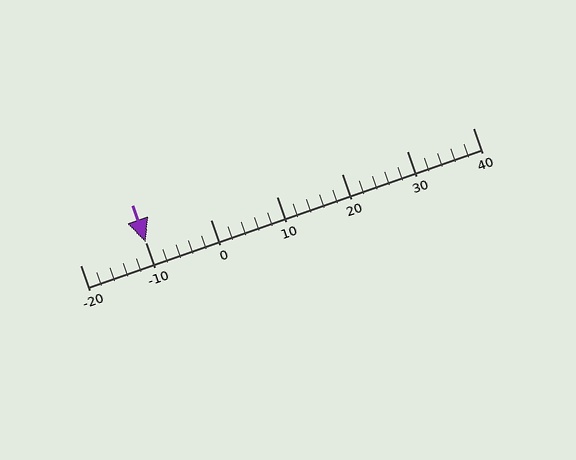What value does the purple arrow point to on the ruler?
The purple arrow points to approximately -10.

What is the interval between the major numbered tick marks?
The major tick marks are spaced 10 units apart.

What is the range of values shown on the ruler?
The ruler shows values from -20 to 40.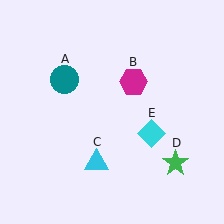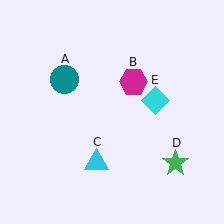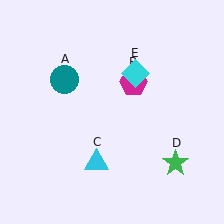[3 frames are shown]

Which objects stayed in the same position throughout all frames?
Teal circle (object A) and magenta hexagon (object B) and cyan triangle (object C) and green star (object D) remained stationary.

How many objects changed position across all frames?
1 object changed position: cyan diamond (object E).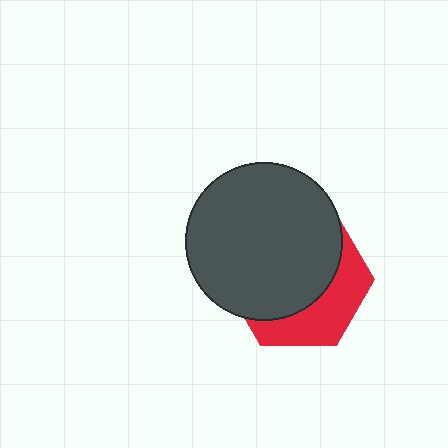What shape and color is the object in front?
The object in front is a dark gray circle.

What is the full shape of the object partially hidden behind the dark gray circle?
The partially hidden object is a red hexagon.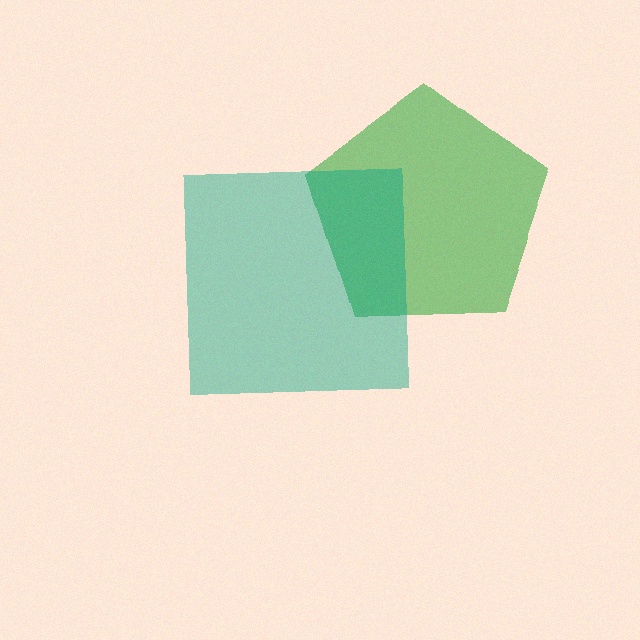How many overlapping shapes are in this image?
There are 2 overlapping shapes in the image.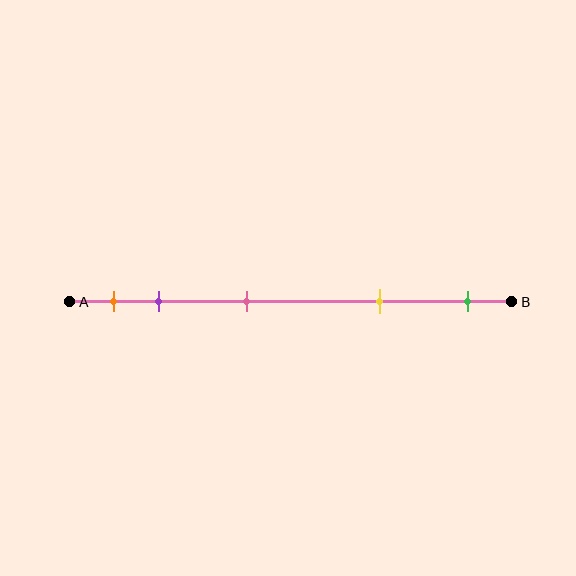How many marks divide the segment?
There are 5 marks dividing the segment.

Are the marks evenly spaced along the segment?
No, the marks are not evenly spaced.